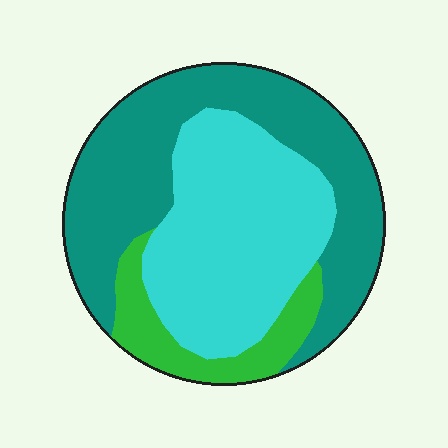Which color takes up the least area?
Green, at roughly 15%.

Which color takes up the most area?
Teal, at roughly 45%.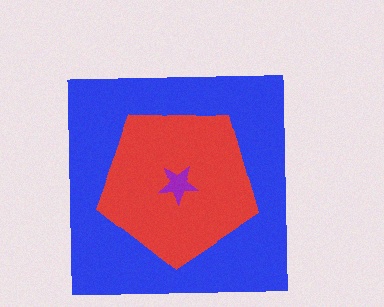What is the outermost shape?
The blue square.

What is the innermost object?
The purple star.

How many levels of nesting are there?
3.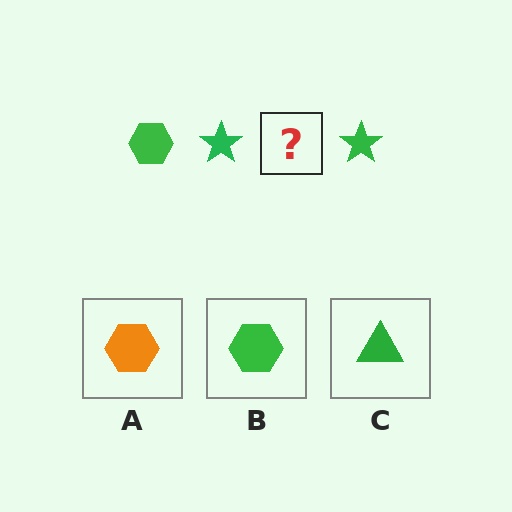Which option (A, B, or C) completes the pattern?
B.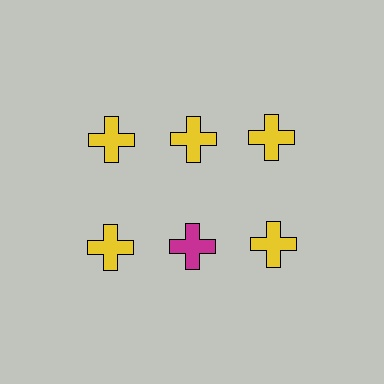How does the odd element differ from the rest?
It has a different color: magenta instead of yellow.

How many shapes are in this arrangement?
There are 6 shapes arranged in a grid pattern.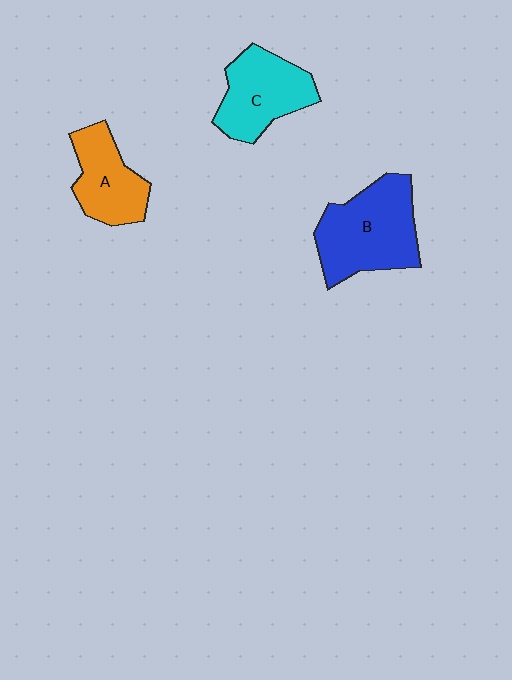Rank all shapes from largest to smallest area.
From largest to smallest: B (blue), C (cyan), A (orange).